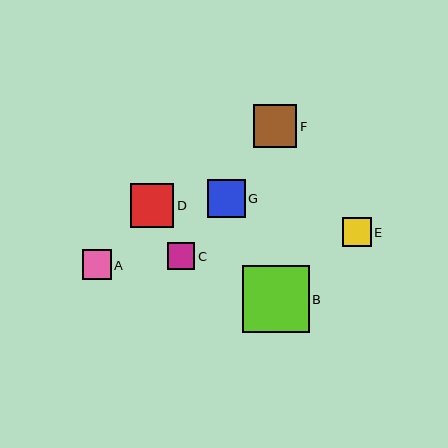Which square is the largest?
Square B is the largest with a size of approximately 67 pixels.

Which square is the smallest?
Square C is the smallest with a size of approximately 27 pixels.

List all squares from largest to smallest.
From largest to smallest: B, D, F, G, A, E, C.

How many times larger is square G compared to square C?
Square G is approximately 1.4 times the size of square C.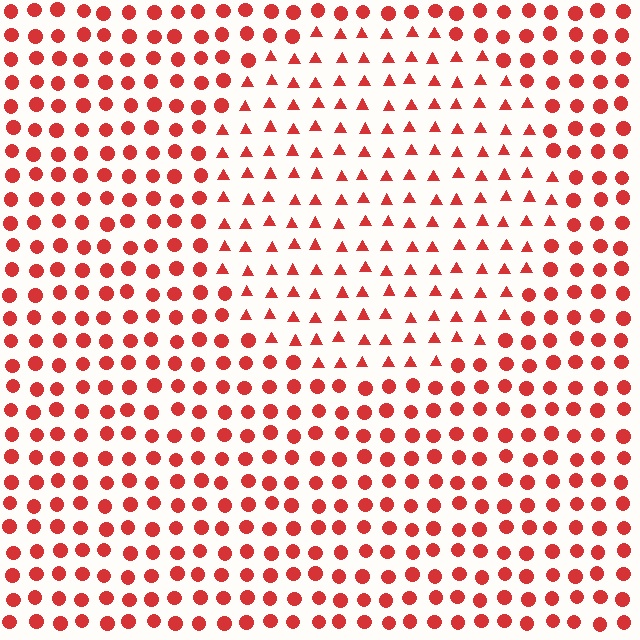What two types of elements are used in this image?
The image uses triangles inside the circle region and circles outside it.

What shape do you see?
I see a circle.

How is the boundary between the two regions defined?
The boundary is defined by a change in element shape: triangles inside vs. circles outside. All elements share the same color and spacing.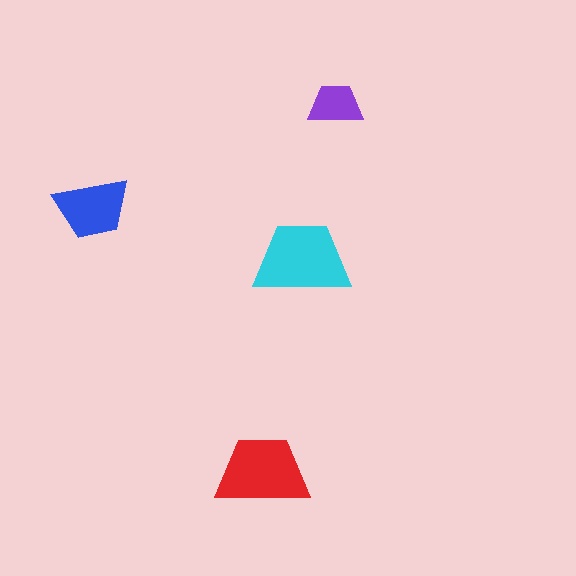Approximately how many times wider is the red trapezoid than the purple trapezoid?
About 1.5 times wider.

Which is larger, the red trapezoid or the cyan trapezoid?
The cyan one.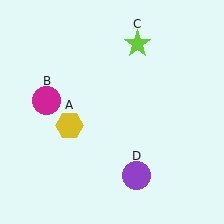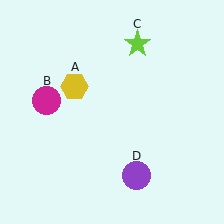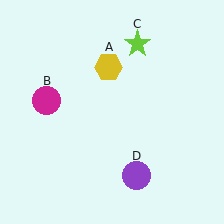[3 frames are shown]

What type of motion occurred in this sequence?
The yellow hexagon (object A) rotated clockwise around the center of the scene.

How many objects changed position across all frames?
1 object changed position: yellow hexagon (object A).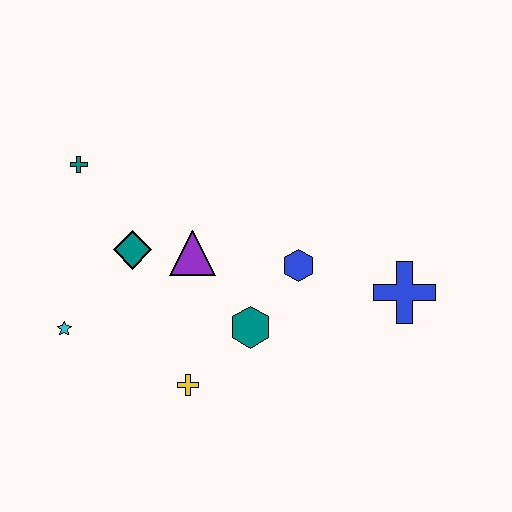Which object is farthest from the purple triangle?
The blue cross is farthest from the purple triangle.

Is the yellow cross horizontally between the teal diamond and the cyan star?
No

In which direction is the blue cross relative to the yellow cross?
The blue cross is to the right of the yellow cross.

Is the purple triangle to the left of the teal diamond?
No